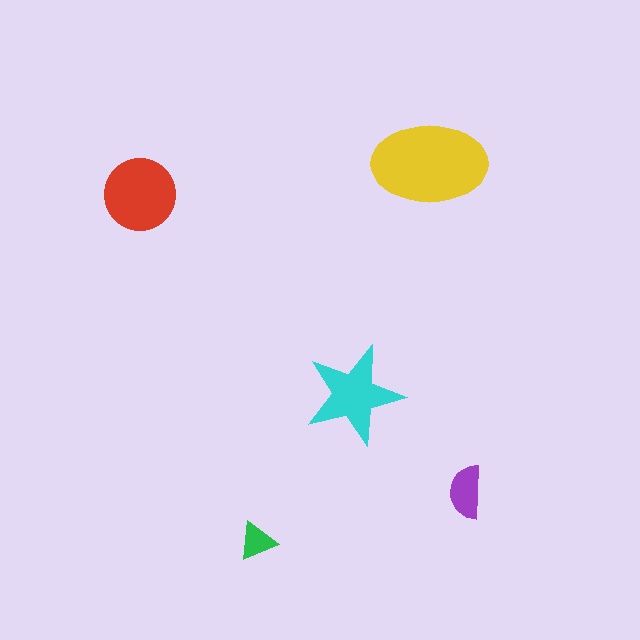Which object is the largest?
The yellow ellipse.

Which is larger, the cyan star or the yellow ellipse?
The yellow ellipse.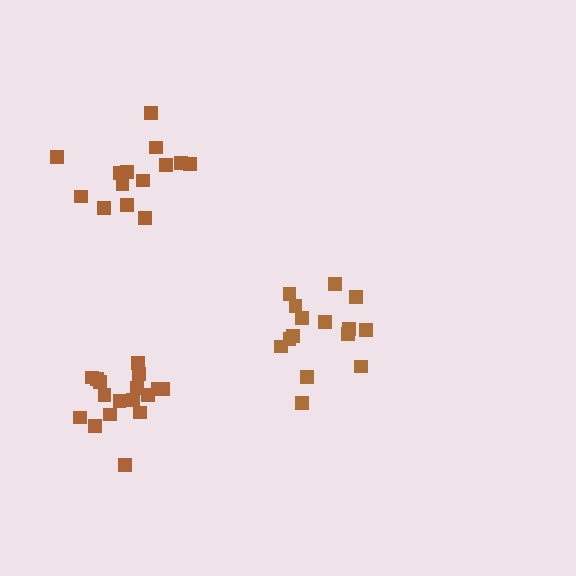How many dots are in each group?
Group 1: 15 dots, Group 2: 14 dots, Group 3: 17 dots (46 total).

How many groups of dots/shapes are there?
There are 3 groups.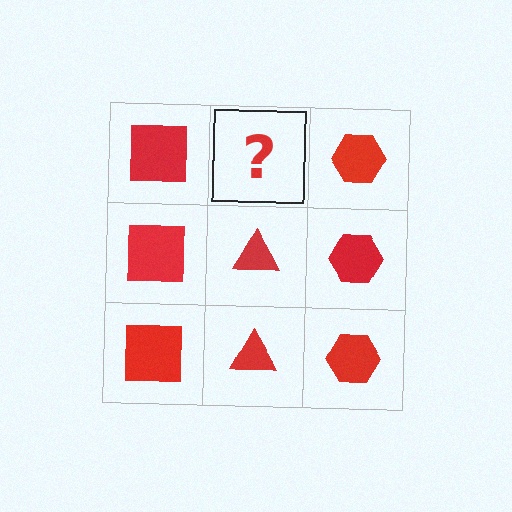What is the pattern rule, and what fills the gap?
The rule is that each column has a consistent shape. The gap should be filled with a red triangle.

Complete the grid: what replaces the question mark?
The question mark should be replaced with a red triangle.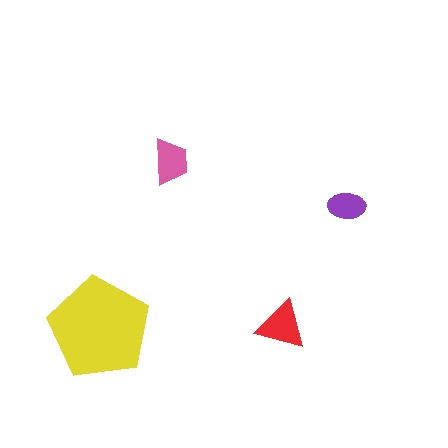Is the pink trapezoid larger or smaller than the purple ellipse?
Larger.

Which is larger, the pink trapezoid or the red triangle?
The red triangle.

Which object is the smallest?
The purple ellipse.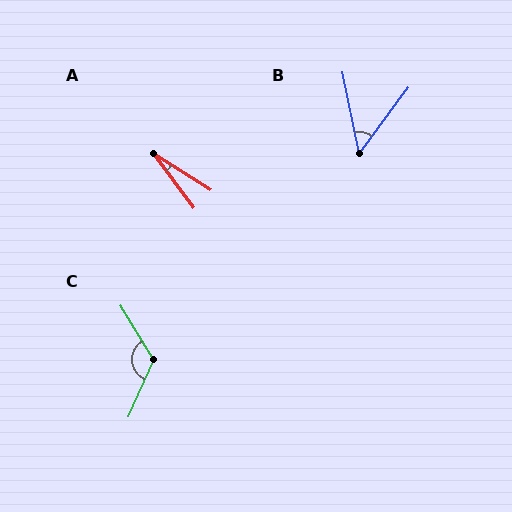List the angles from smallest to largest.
A (20°), B (49°), C (125°).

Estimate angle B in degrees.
Approximately 49 degrees.